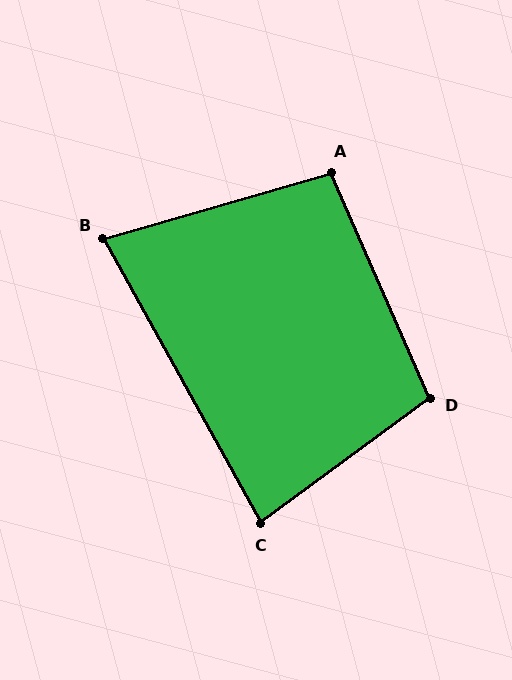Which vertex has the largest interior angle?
D, at approximately 103 degrees.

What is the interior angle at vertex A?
Approximately 98 degrees (obtuse).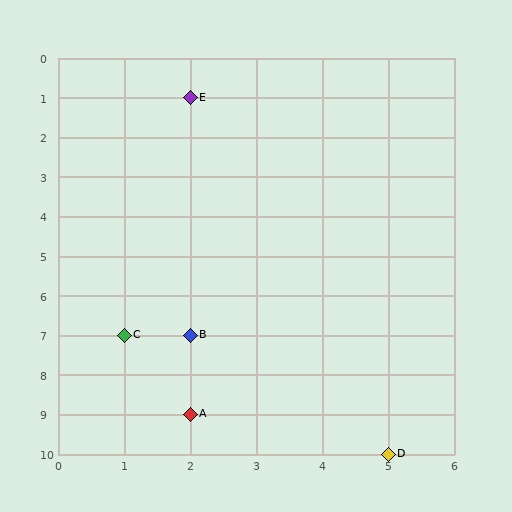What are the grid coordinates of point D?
Point D is at grid coordinates (5, 10).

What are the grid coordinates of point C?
Point C is at grid coordinates (1, 7).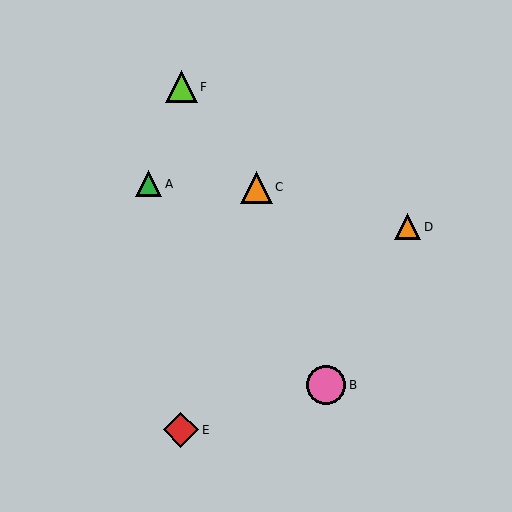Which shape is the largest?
The pink circle (labeled B) is the largest.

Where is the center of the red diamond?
The center of the red diamond is at (181, 430).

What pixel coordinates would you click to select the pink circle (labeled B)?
Click at (326, 385) to select the pink circle B.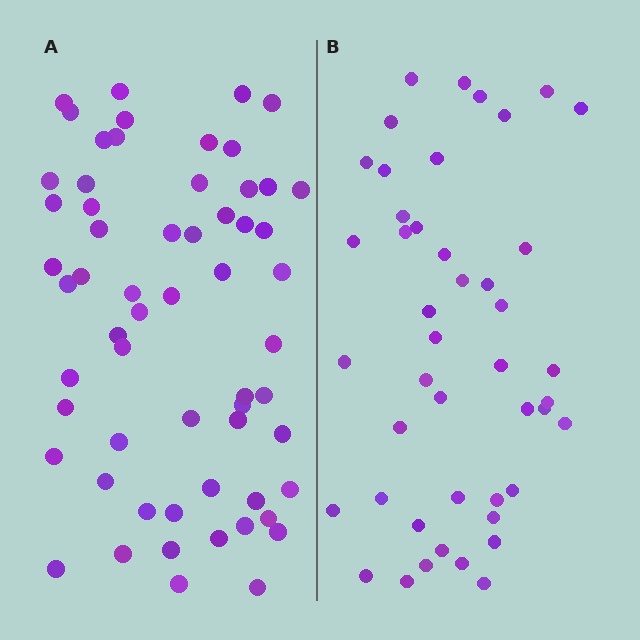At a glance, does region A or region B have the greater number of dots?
Region A (the left region) has more dots.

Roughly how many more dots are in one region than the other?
Region A has approximately 15 more dots than region B.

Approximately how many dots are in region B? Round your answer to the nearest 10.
About 40 dots. (The exact count is 45, which rounds to 40.)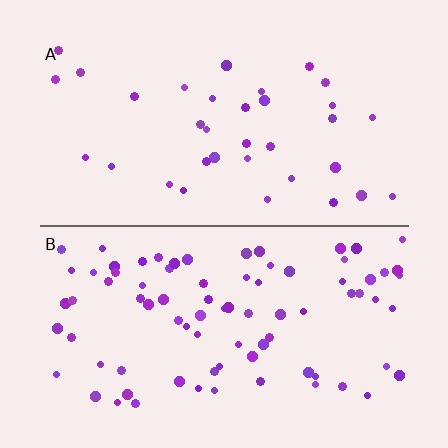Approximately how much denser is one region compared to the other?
Approximately 2.3× — region B over region A.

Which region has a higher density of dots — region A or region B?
B (the bottom).